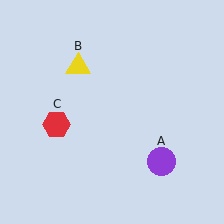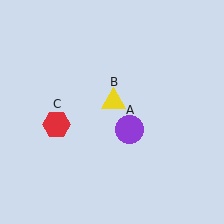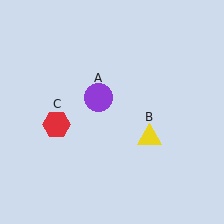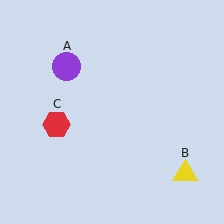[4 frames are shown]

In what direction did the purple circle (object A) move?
The purple circle (object A) moved up and to the left.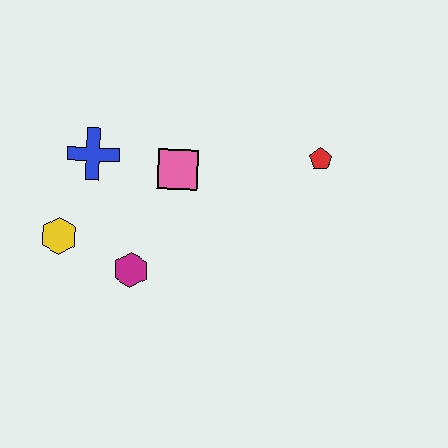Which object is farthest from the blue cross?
The red pentagon is farthest from the blue cross.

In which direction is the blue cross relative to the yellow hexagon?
The blue cross is above the yellow hexagon.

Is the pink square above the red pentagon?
No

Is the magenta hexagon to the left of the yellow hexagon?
No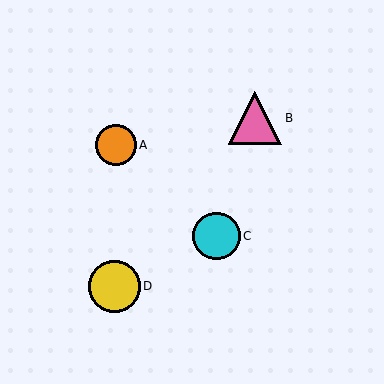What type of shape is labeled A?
Shape A is an orange circle.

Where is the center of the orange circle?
The center of the orange circle is at (116, 145).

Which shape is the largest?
The pink triangle (labeled B) is the largest.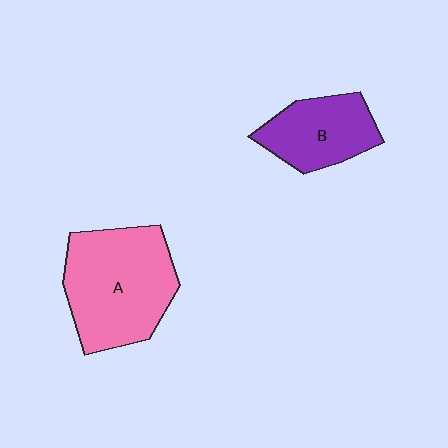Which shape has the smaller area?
Shape B (purple).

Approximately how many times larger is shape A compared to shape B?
Approximately 1.7 times.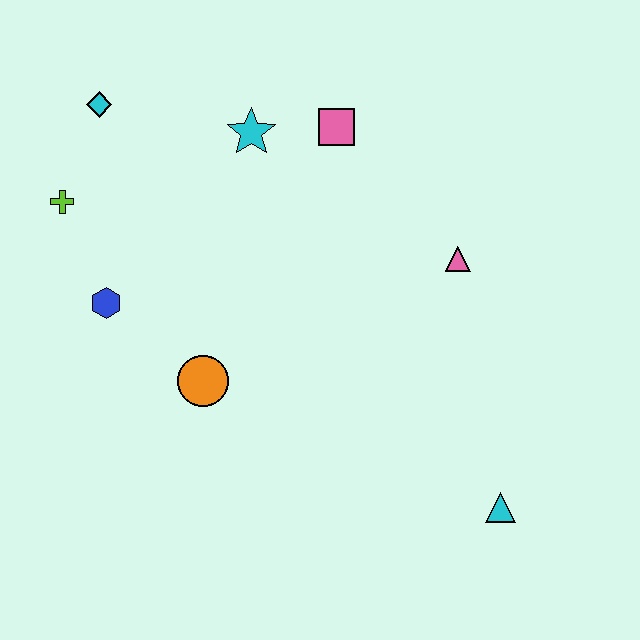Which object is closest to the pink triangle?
The pink square is closest to the pink triangle.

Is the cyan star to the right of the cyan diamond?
Yes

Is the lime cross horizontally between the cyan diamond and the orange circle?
No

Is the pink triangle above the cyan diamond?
No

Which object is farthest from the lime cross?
The cyan triangle is farthest from the lime cross.